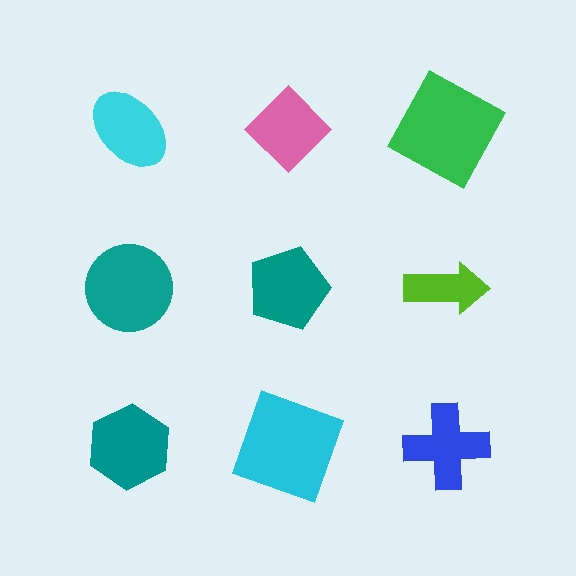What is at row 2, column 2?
A teal pentagon.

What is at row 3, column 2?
A cyan square.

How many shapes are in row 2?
3 shapes.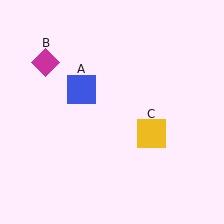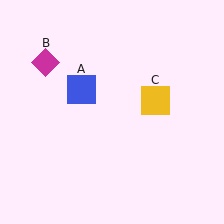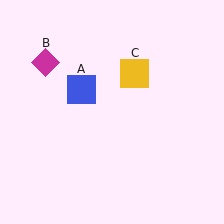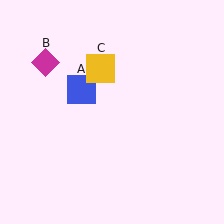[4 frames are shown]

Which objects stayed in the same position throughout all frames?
Blue square (object A) and magenta diamond (object B) remained stationary.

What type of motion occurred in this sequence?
The yellow square (object C) rotated counterclockwise around the center of the scene.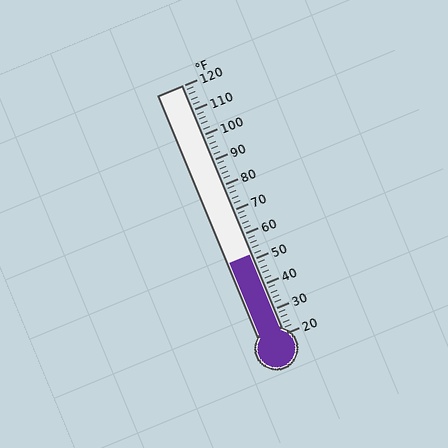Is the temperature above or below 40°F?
The temperature is above 40°F.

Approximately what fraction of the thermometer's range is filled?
The thermometer is filled to approximately 30% of its range.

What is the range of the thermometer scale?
The thermometer scale ranges from 20°F to 120°F.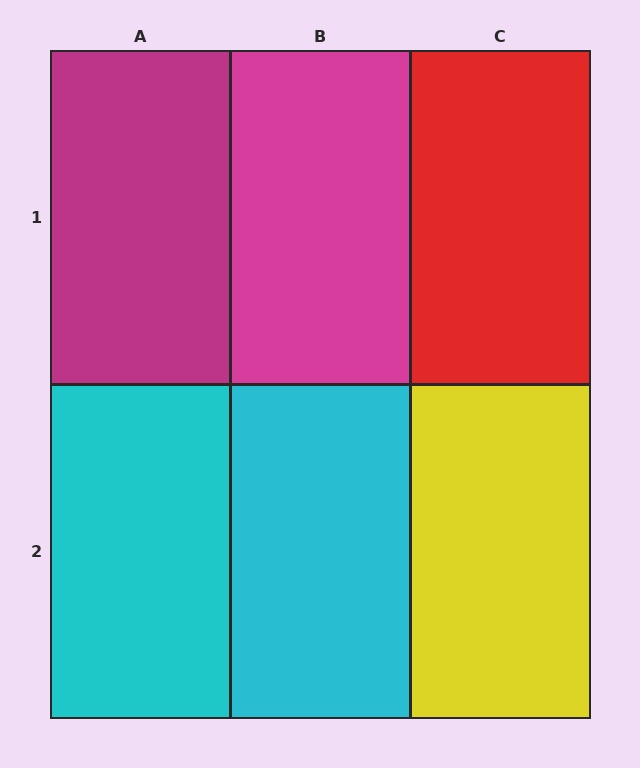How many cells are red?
1 cell is red.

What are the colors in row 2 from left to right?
Cyan, cyan, yellow.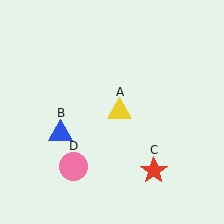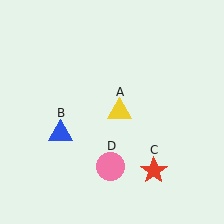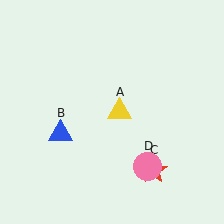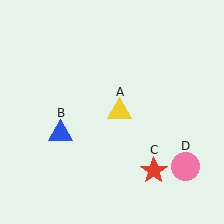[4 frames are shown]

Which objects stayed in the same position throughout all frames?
Yellow triangle (object A) and blue triangle (object B) and red star (object C) remained stationary.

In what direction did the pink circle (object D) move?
The pink circle (object D) moved right.